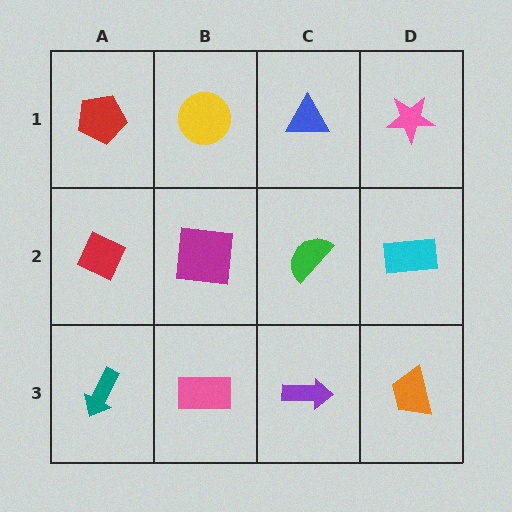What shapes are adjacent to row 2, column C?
A blue triangle (row 1, column C), a purple arrow (row 3, column C), a magenta square (row 2, column B), a cyan rectangle (row 2, column D).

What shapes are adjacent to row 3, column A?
A red diamond (row 2, column A), a pink rectangle (row 3, column B).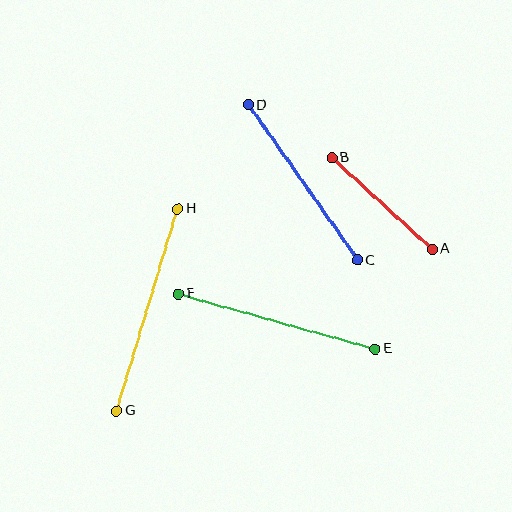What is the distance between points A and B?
The distance is approximately 136 pixels.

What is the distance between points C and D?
The distance is approximately 190 pixels.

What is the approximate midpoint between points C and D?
The midpoint is at approximately (303, 183) pixels.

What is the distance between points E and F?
The distance is approximately 205 pixels.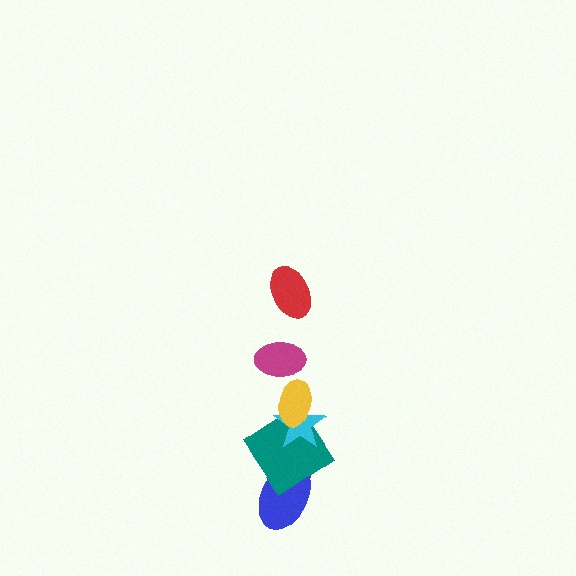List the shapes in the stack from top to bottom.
From top to bottom: the red ellipse, the magenta ellipse, the yellow ellipse, the cyan star, the teal diamond, the blue ellipse.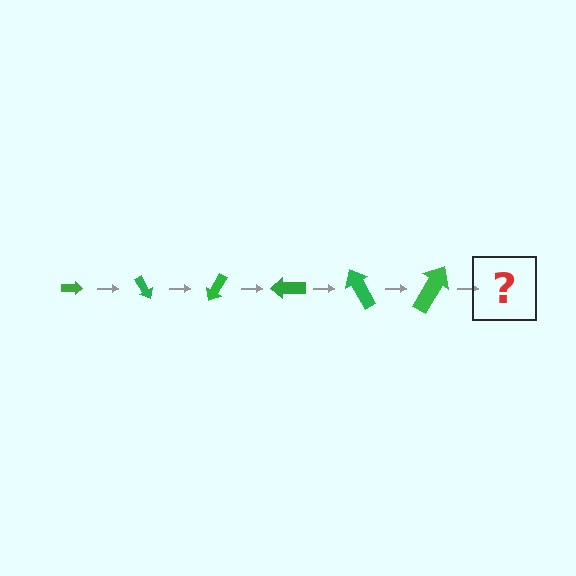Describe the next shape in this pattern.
It should be an arrow, larger than the previous one and rotated 360 degrees from the start.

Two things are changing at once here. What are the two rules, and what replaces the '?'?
The two rules are that the arrow grows larger each step and it rotates 60 degrees each step. The '?' should be an arrow, larger than the previous one and rotated 360 degrees from the start.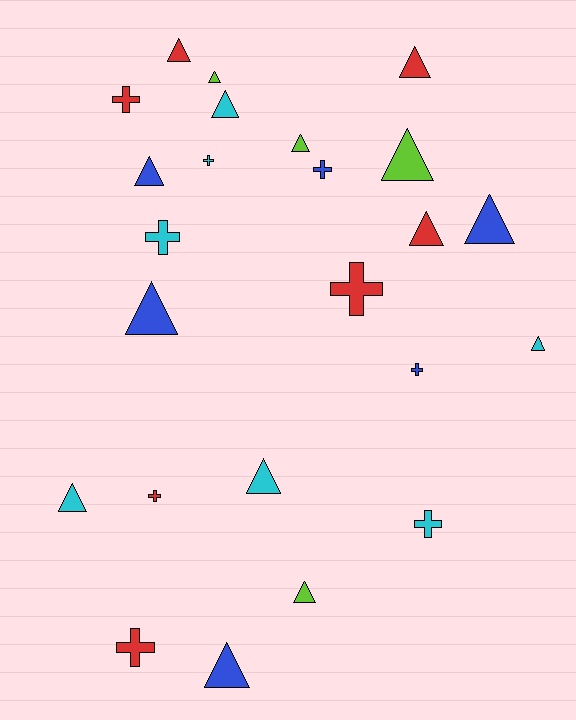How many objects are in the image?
There are 24 objects.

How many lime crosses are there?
There are no lime crosses.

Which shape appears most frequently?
Triangle, with 15 objects.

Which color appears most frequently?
Red, with 7 objects.